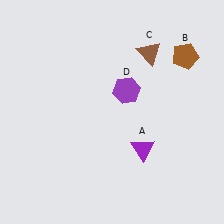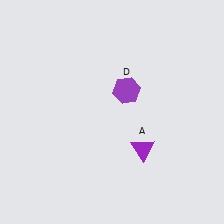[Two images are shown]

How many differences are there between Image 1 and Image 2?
There are 2 differences between the two images.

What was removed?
The brown triangle (C), the brown pentagon (B) were removed in Image 2.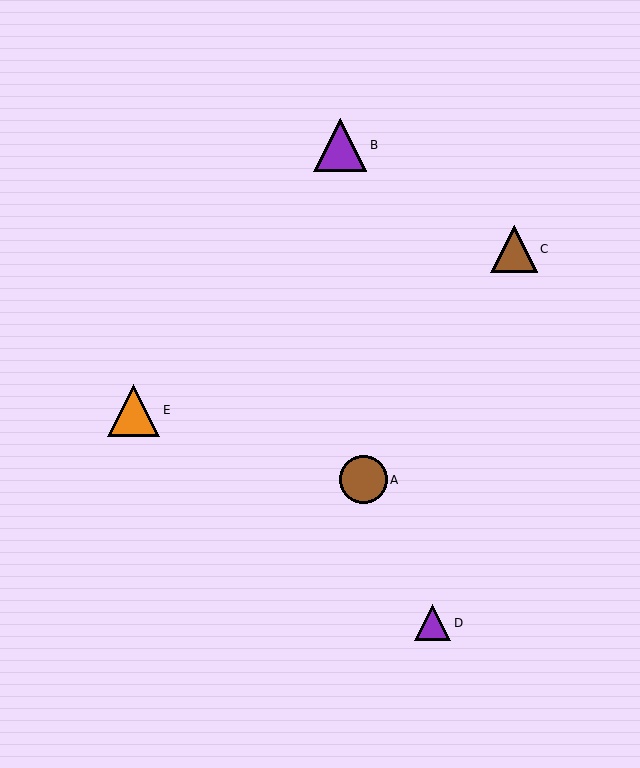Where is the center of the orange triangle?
The center of the orange triangle is at (134, 410).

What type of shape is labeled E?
Shape E is an orange triangle.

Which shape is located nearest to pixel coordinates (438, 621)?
The purple triangle (labeled D) at (433, 623) is nearest to that location.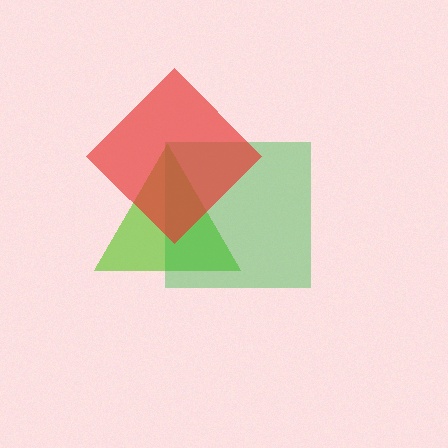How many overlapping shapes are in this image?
There are 3 overlapping shapes in the image.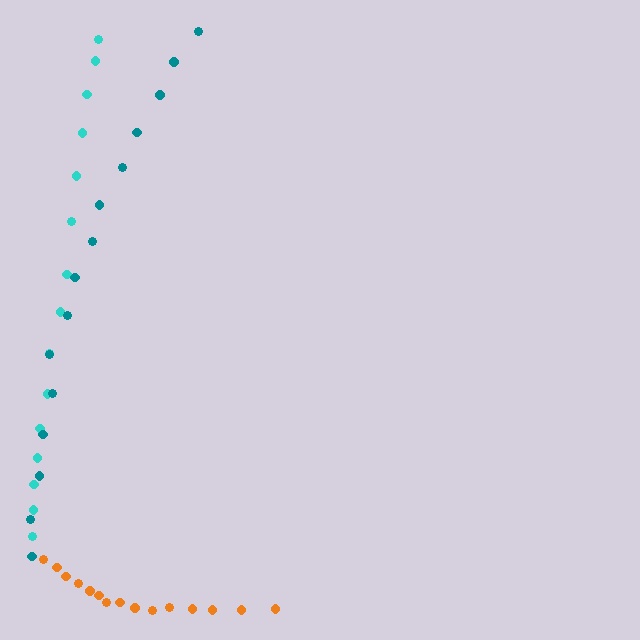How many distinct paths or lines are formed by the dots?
There are 3 distinct paths.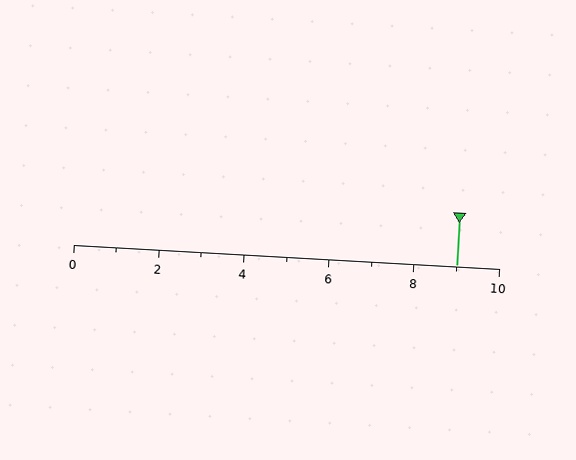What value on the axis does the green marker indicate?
The marker indicates approximately 9.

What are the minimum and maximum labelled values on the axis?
The axis runs from 0 to 10.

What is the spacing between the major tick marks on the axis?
The major ticks are spaced 2 apart.